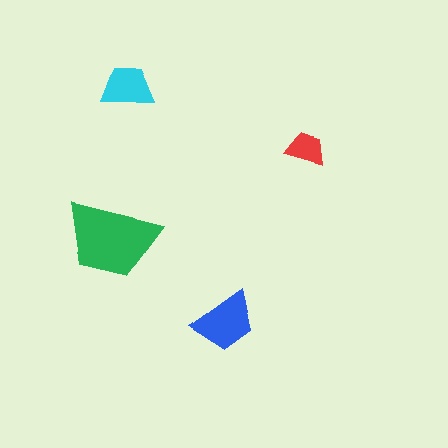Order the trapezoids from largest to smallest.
the green one, the blue one, the cyan one, the red one.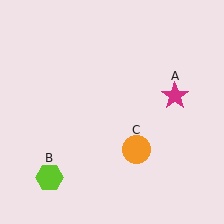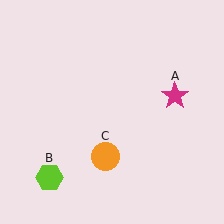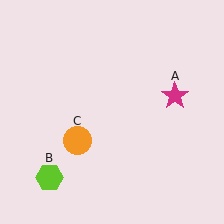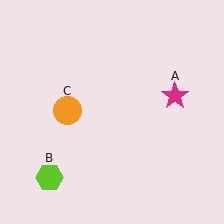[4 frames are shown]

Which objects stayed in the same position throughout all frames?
Magenta star (object A) and lime hexagon (object B) remained stationary.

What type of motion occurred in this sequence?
The orange circle (object C) rotated clockwise around the center of the scene.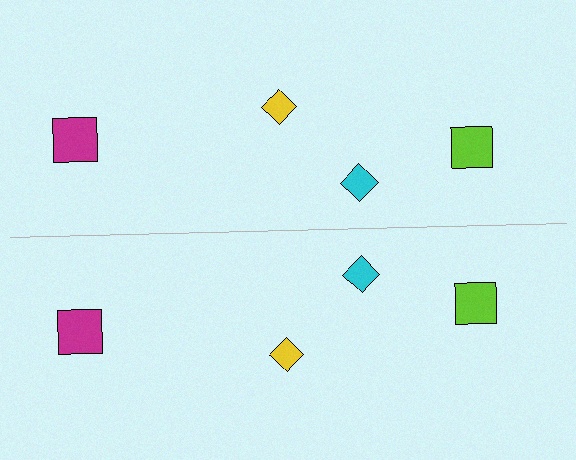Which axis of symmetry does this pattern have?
The pattern has a horizontal axis of symmetry running through the center of the image.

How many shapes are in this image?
There are 8 shapes in this image.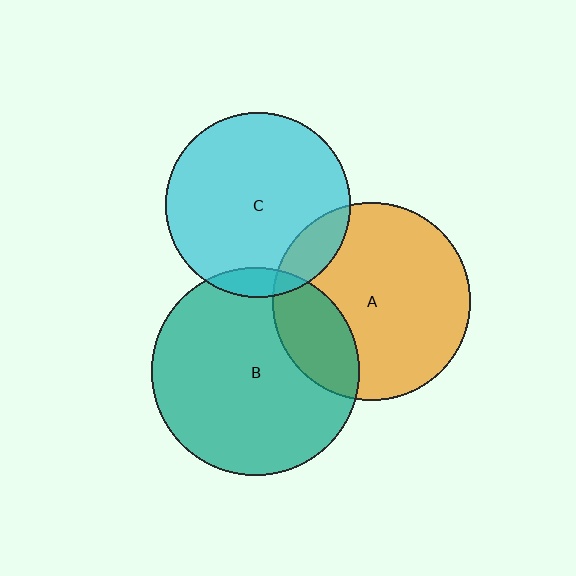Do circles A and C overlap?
Yes.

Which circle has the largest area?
Circle B (teal).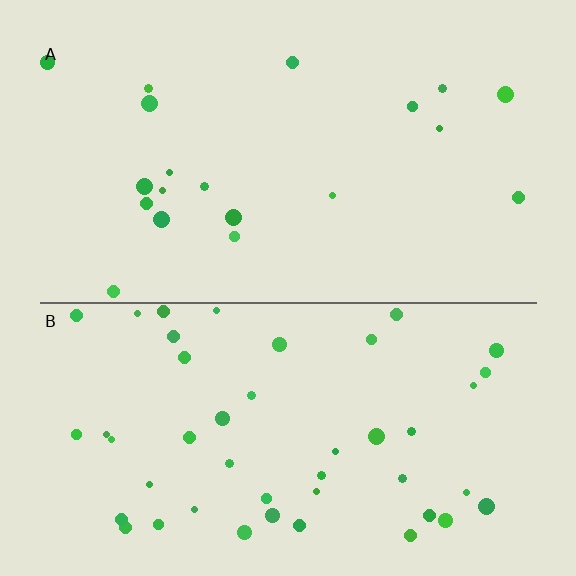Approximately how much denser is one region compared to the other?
Approximately 2.3× — region B over region A.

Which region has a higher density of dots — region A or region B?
B (the bottom).